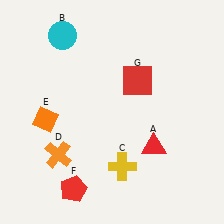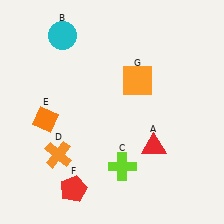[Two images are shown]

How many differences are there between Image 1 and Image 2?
There are 2 differences between the two images.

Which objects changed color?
C changed from yellow to lime. G changed from red to orange.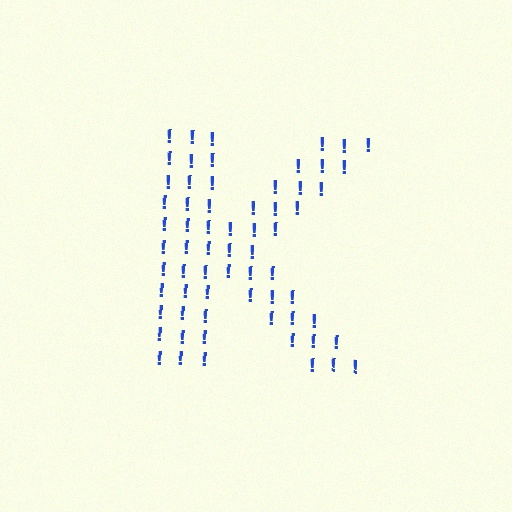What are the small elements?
The small elements are exclamation marks.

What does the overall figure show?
The overall figure shows the letter K.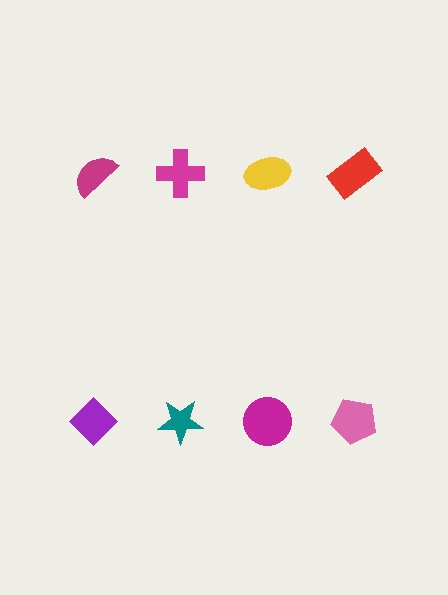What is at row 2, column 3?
A magenta circle.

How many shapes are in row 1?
4 shapes.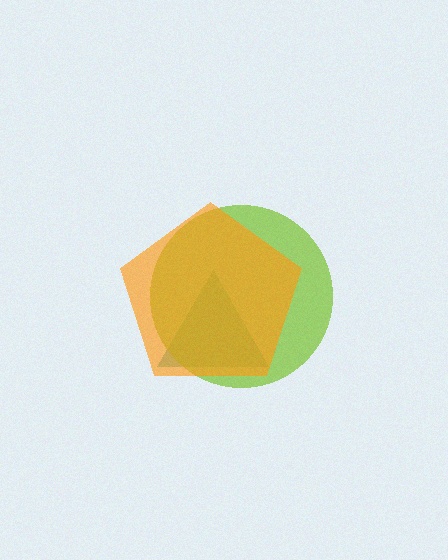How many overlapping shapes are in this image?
There are 3 overlapping shapes in the image.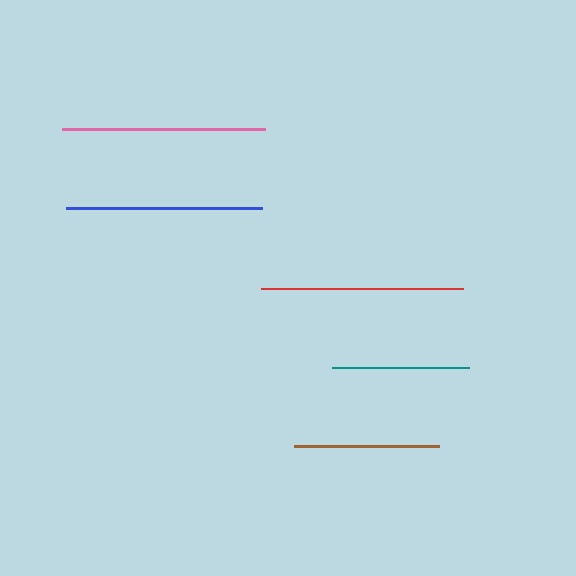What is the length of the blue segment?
The blue segment is approximately 196 pixels long.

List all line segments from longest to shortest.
From longest to shortest: pink, red, blue, brown, teal.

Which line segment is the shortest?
The teal line is the shortest at approximately 136 pixels.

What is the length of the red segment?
The red segment is approximately 202 pixels long.